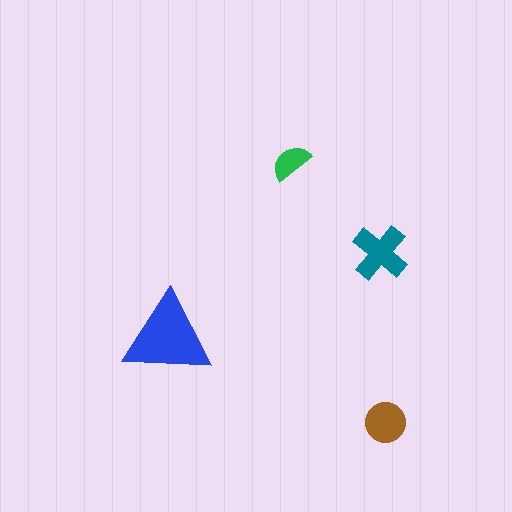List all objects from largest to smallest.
The blue triangle, the teal cross, the brown circle, the green semicircle.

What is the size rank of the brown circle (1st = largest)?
3rd.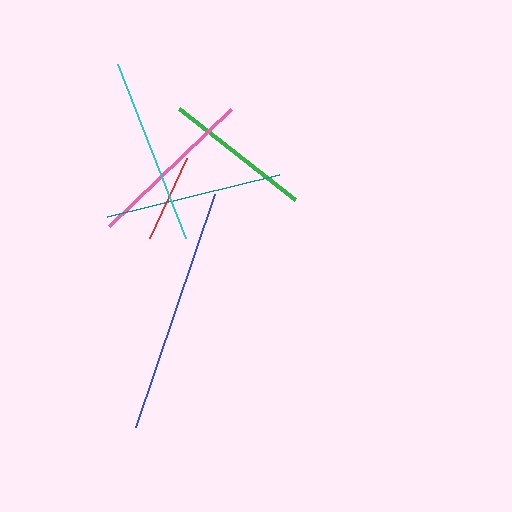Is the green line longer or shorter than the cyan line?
The cyan line is longer than the green line.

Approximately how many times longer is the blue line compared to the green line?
The blue line is approximately 1.7 times the length of the green line.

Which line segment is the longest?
The blue line is the longest at approximately 246 pixels.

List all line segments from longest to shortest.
From longest to shortest: blue, cyan, teal, pink, green, red.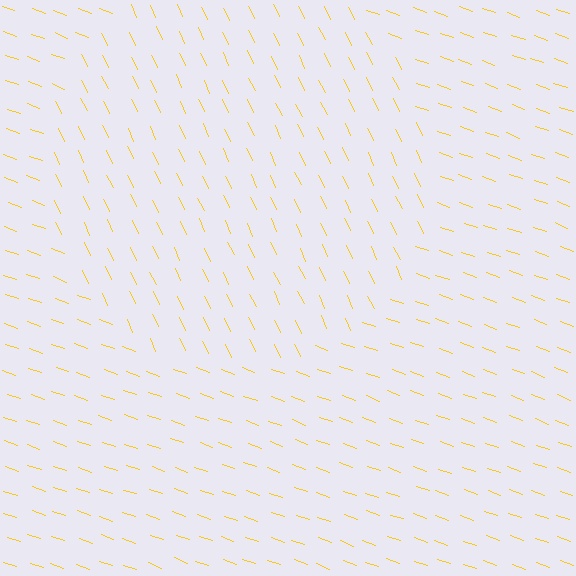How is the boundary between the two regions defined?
The boundary is defined purely by a change in line orientation (approximately 45 degrees difference). All lines are the same color and thickness.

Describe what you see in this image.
The image is filled with small yellow line segments. A circle region in the image has lines oriented differently from the surrounding lines, creating a visible texture boundary.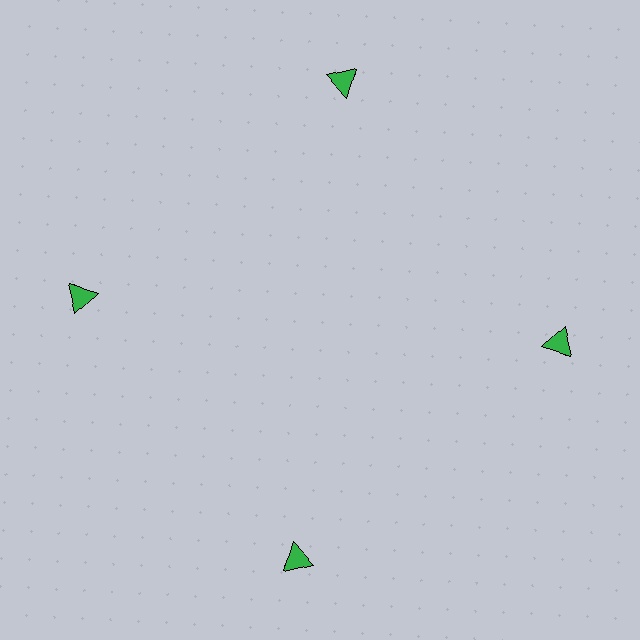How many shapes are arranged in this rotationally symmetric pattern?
There are 4 shapes, arranged in 4 groups of 1.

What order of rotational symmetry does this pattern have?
This pattern has 4-fold rotational symmetry.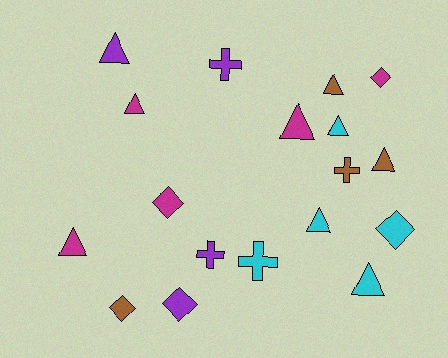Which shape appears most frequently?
Triangle, with 9 objects.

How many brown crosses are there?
There is 1 brown cross.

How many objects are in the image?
There are 18 objects.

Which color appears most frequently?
Cyan, with 5 objects.